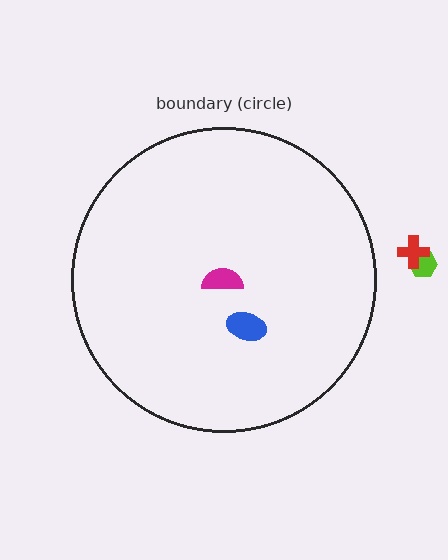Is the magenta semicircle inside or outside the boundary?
Inside.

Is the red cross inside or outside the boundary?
Outside.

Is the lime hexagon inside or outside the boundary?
Outside.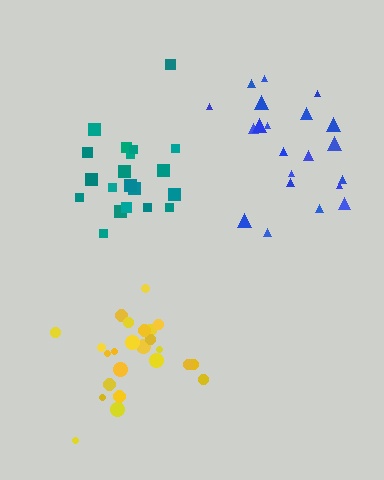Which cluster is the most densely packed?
Yellow.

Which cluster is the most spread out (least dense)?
Blue.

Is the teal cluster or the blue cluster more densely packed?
Teal.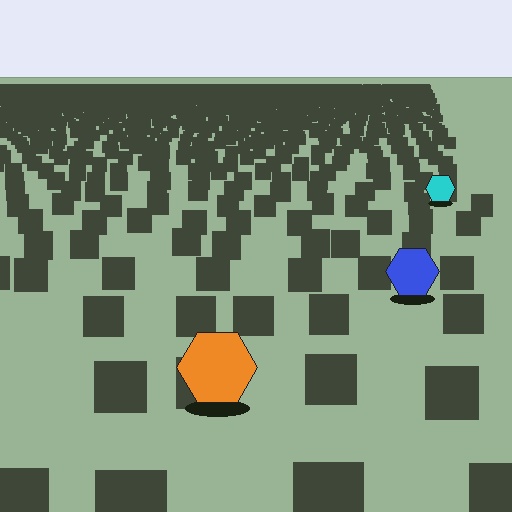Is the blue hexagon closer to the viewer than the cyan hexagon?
Yes. The blue hexagon is closer — you can tell from the texture gradient: the ground texture is coarser near it.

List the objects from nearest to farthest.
From nearest to farthest: the orange hexagon, the blue hexagon, the cyan hexagon.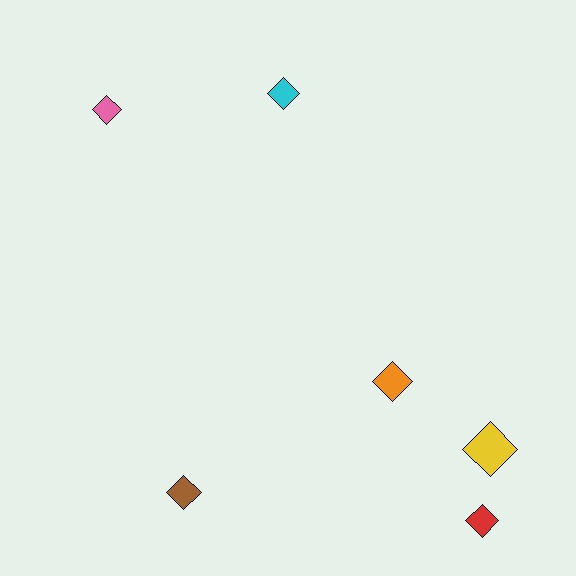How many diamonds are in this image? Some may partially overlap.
There are 6 diamonds.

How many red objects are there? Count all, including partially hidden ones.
There is 1 red object.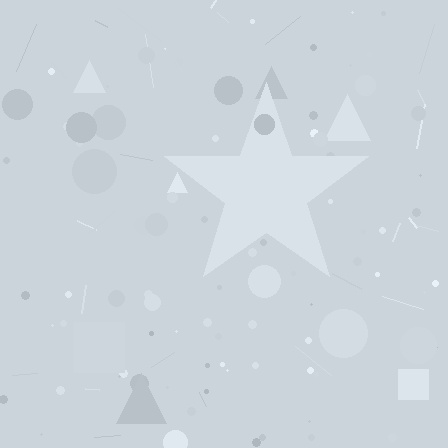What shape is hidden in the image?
A star is hidden in the image.